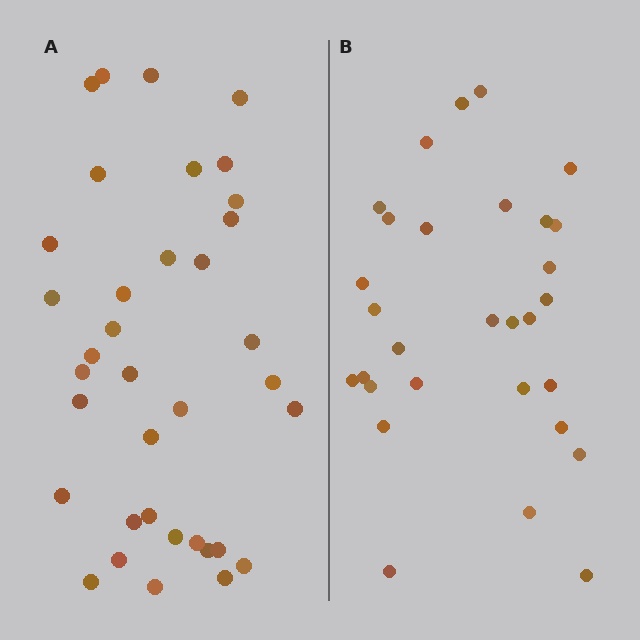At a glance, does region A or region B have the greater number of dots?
Region A (the left region) has more dots.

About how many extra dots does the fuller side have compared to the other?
Region A has about 6 more dots than region B.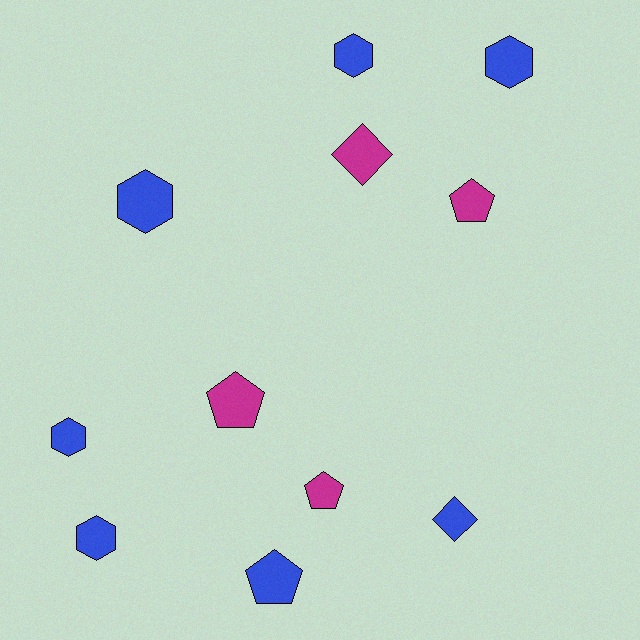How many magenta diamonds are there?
There is 1 magenta diamond.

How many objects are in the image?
There are 11 objects.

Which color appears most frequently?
Blue, with 7 objects.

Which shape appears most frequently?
Hexagon, with 5 objects.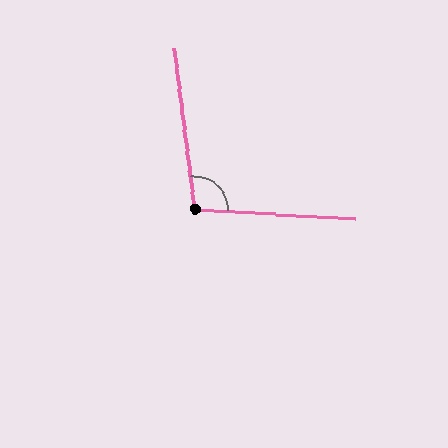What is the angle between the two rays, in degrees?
Approximately 101 degrees.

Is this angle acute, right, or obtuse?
It is obtuse.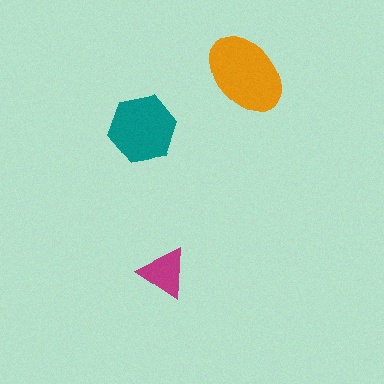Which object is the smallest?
The magenta triangle.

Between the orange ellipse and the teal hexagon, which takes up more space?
The orange ellipse.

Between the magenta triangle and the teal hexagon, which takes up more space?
The teal hexagon.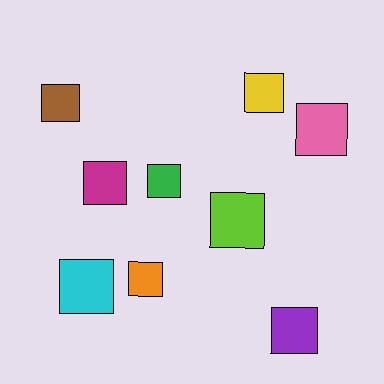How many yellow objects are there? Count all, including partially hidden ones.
There is 1 yellow object.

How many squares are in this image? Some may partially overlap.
There are 9 squares.